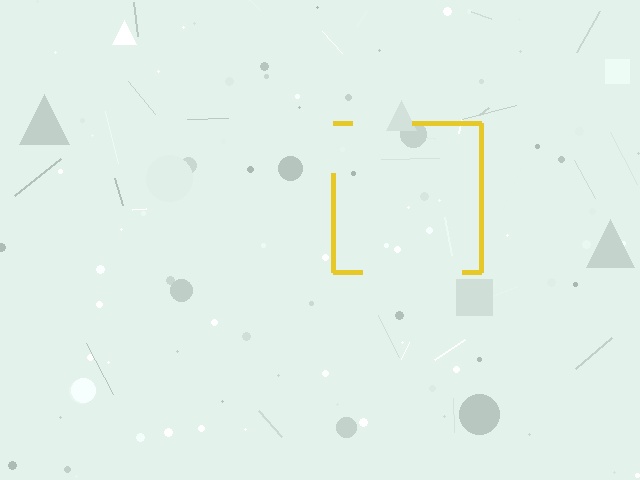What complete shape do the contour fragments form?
The contour fragments form a square.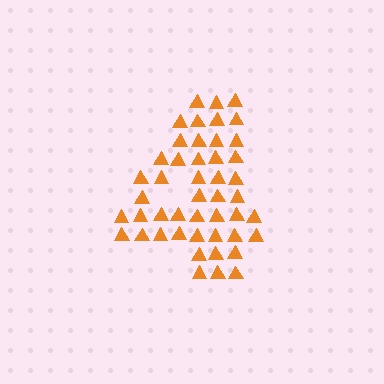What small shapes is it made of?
It is made of small triangles.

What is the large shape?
The large shape is the digit 4.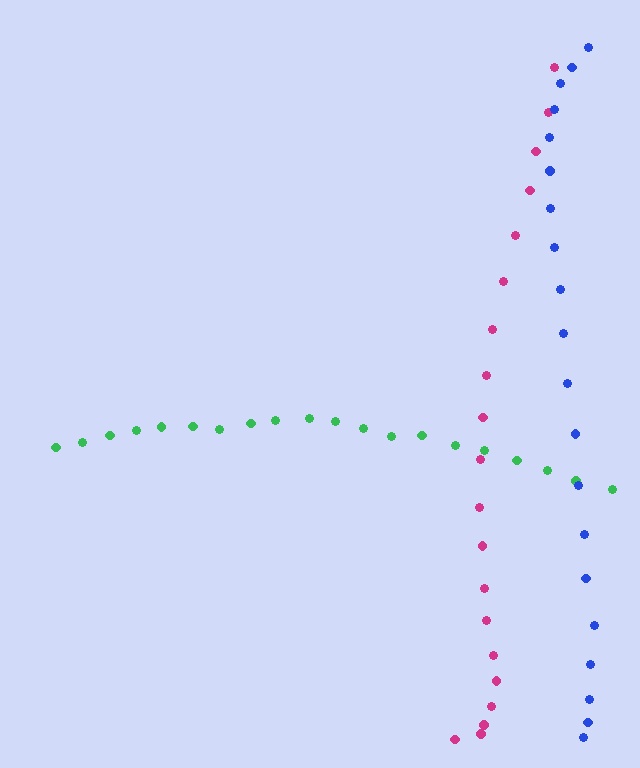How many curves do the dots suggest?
There are 3 distinct paths.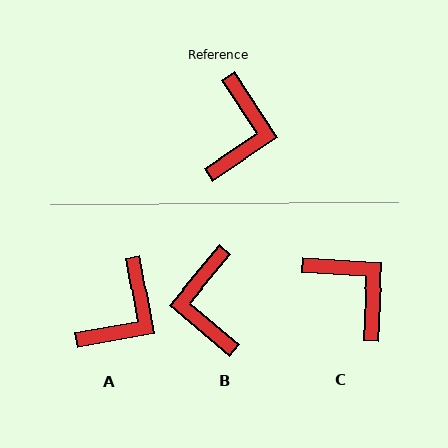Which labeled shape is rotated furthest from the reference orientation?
B, about 164 degrees away.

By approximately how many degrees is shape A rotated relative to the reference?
Approximately 23 degrees clockwise.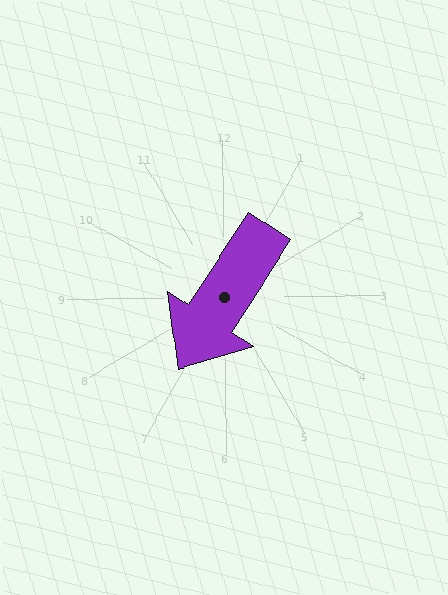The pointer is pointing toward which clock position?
Roughly 7 o'clock.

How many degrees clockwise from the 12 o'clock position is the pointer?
Approximately 213 degrees.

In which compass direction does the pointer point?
Southwest.